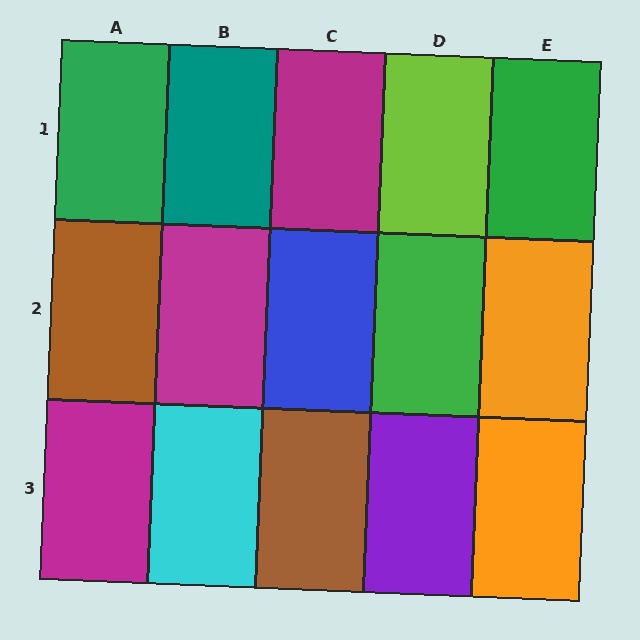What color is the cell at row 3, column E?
Orange.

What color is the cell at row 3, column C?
Brown.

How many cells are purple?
1 cell is purple.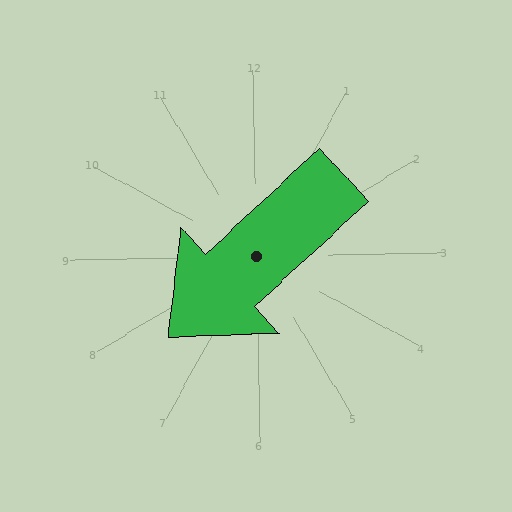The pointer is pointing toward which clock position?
Roughly 8 o'clock.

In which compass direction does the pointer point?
Southwest.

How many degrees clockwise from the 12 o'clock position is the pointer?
Approximately 228 degrees.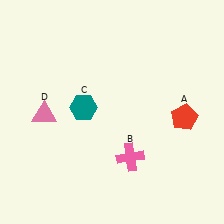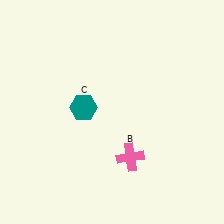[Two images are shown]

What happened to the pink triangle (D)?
The pink triangle (D) was removed in Image 2. It was in the bottom-left area of Image 1.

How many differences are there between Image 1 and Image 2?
There are 2 differences between the two images.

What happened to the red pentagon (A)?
The red pentagon (A) was removed in Image 2. It was in the bottom-right area of Image 1.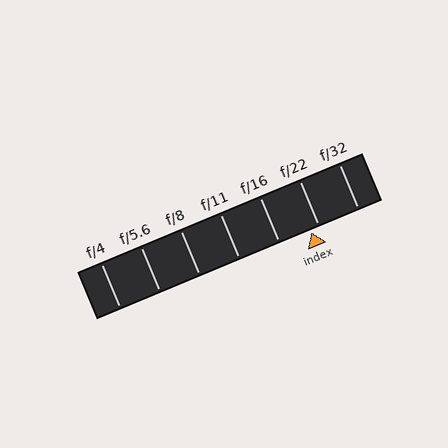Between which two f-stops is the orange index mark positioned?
The index mark is between f/16 and f/22.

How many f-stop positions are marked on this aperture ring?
There are 7 f-stop positions marked.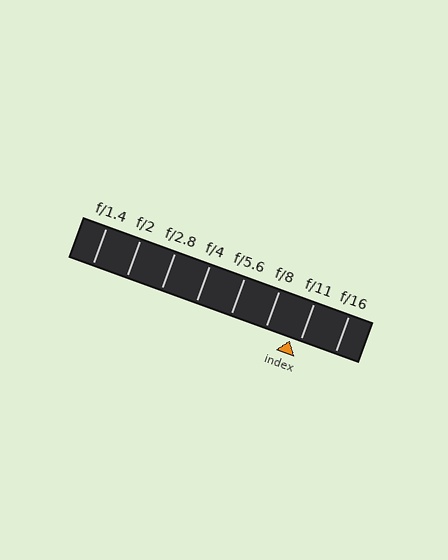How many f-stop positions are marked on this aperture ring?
There are 8 f-stop positions marked.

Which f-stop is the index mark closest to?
The index mark is closest to f/11.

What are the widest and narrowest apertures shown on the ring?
The widest aperture shown is f/1.4 and the narrowest is f/16.